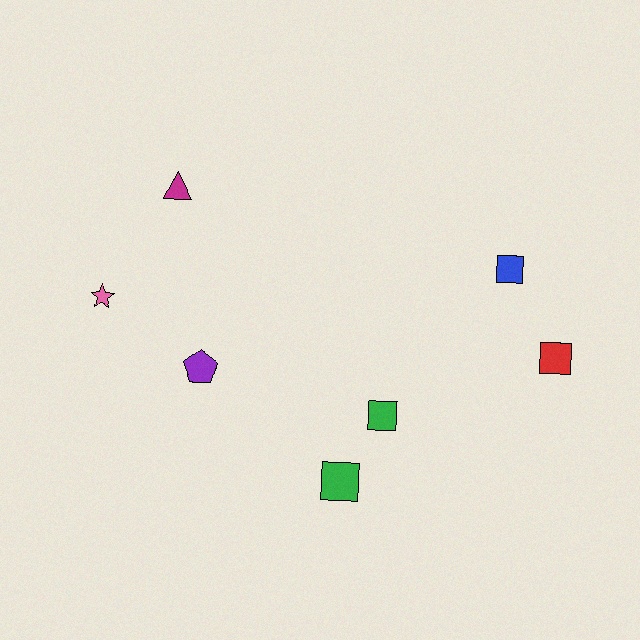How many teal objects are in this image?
There are no teal objects.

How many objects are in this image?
There are 7 objects.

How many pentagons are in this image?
There is 1 pentagon.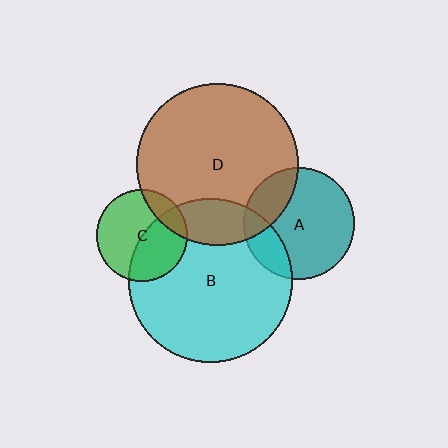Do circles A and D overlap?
Yes.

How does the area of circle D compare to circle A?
Approximately 2.1 times.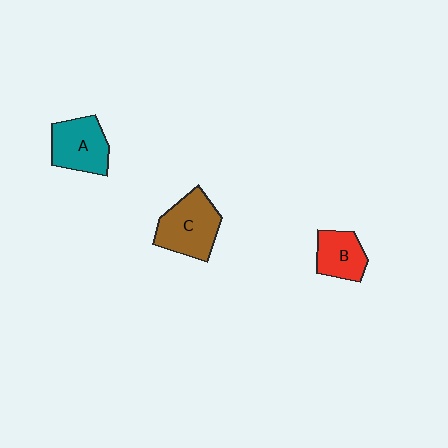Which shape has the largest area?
Shape C (brown).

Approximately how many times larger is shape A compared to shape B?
Approximately 1.3 times.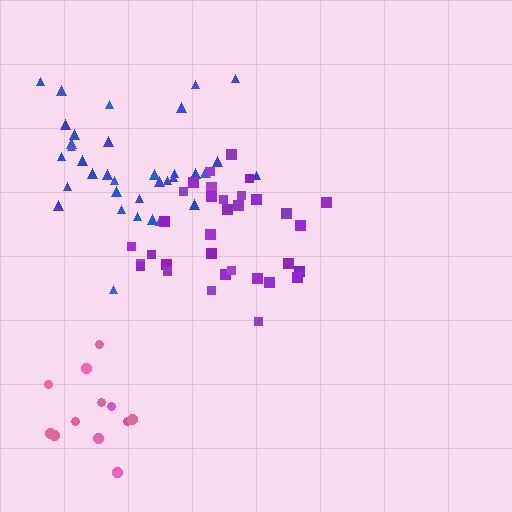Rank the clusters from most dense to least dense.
purple, blue, pink.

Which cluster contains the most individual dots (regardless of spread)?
Blue (35).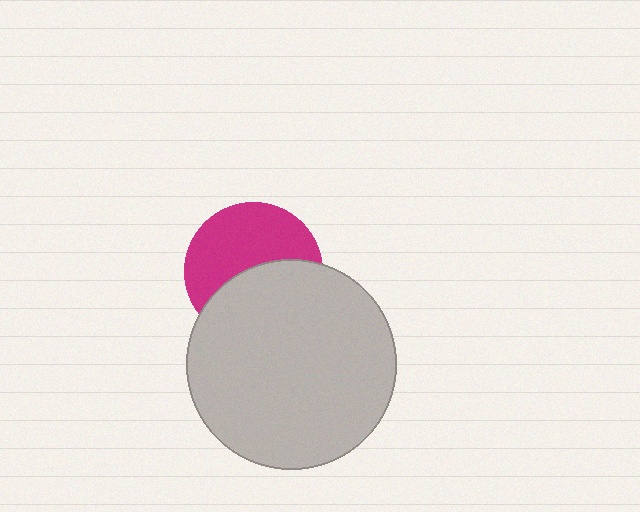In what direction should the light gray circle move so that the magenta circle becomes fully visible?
The light gray circle should move down. That is the shortest direction to clear the overlap and leave the magenta circle fully visible.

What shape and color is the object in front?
The object in front is a light gray circle.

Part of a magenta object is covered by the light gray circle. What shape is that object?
It is a circle.